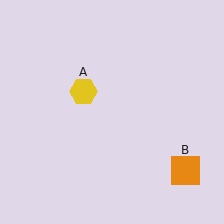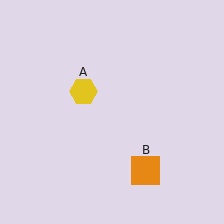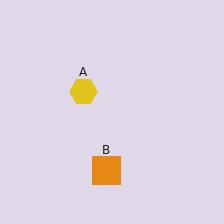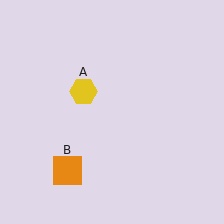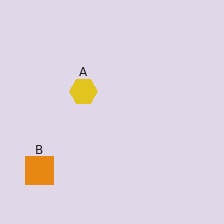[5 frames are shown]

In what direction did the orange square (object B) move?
The orange square (object B) moved left.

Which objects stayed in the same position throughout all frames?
Yellow hexagon (object A) remained stationary.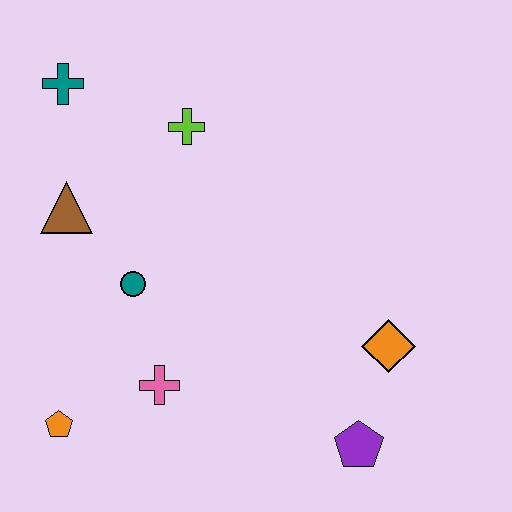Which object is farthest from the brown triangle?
The purple pentagon is farthest from the brown triangle.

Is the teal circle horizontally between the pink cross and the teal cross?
Yes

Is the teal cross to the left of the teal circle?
Yes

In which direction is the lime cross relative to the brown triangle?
The lime cross is to the right of the brown triangle.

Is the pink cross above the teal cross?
No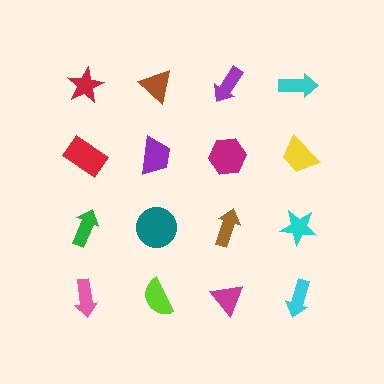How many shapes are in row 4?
4 shapes.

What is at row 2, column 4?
A yellow trapezoid.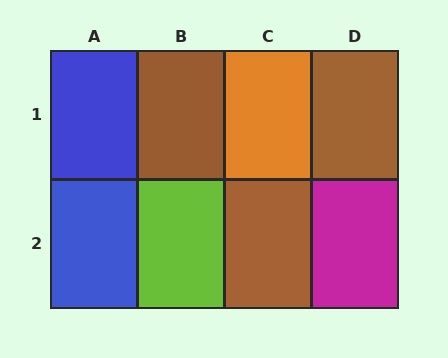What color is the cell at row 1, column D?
Brown.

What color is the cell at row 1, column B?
Brown.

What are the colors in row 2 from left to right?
Blue, lime, brown, magenta.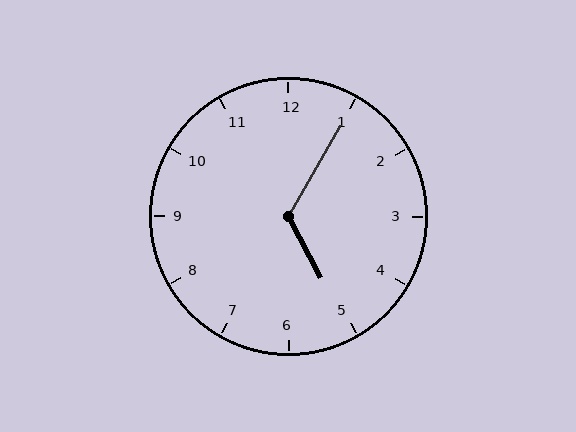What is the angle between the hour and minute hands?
Approximately 122 degrees.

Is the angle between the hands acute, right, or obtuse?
It is obtuse.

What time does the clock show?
5:05.